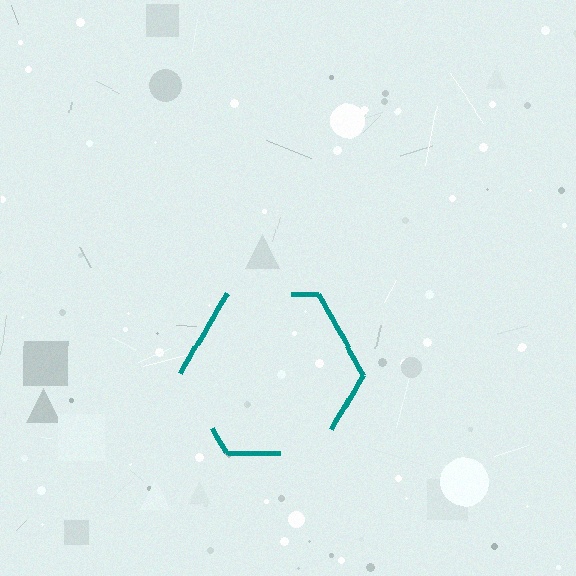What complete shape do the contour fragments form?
The contour fragments form a hexagon.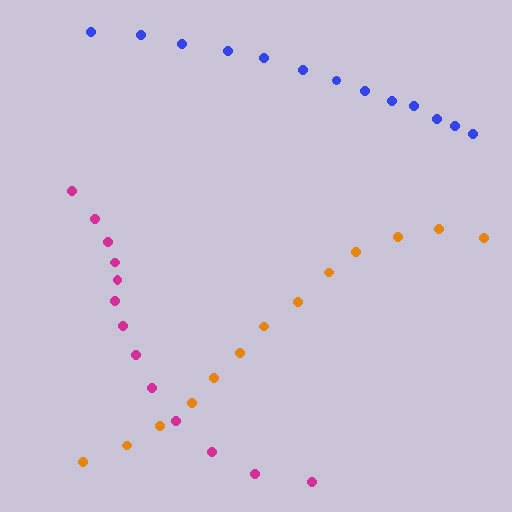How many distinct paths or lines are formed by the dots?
There are 3 distinct paths.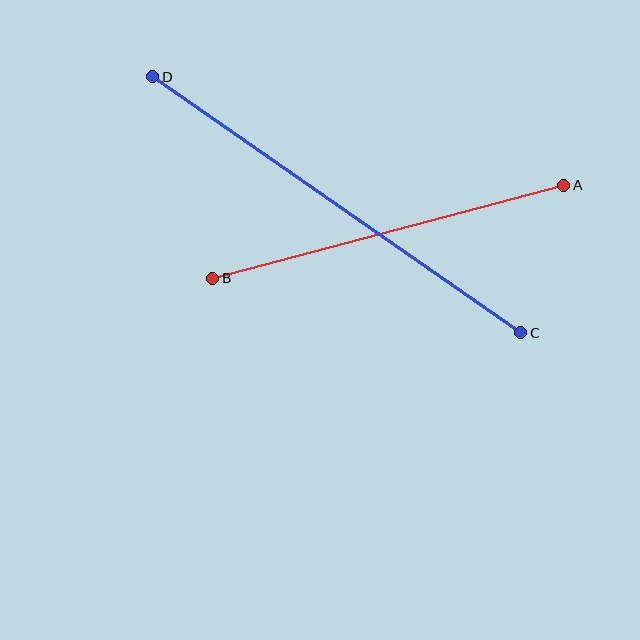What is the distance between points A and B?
The distance is approximately 363 pixels.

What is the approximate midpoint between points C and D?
The midpoint is at approximately (337, 205) pixels.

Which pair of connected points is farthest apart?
Points C and D are farthest apart.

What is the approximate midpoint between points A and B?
The midpoint is at approximately (388, 232) pixels.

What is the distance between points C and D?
The distance is approximately 448 pixels.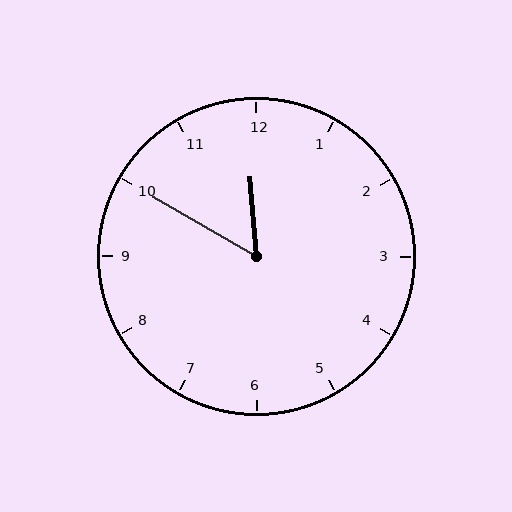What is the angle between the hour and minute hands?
Approximately 55 degrees.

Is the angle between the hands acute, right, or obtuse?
It is acute.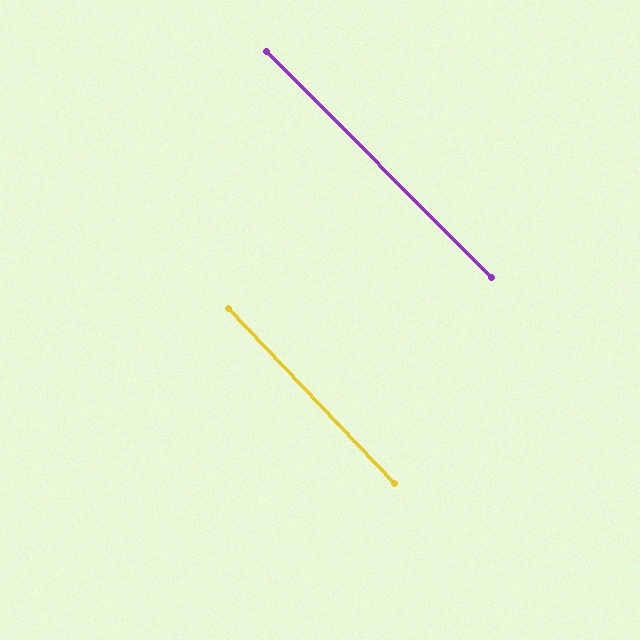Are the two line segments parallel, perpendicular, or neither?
Parallel — their directions differ by only 1.2°.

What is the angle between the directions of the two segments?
Approximately 1 degree.